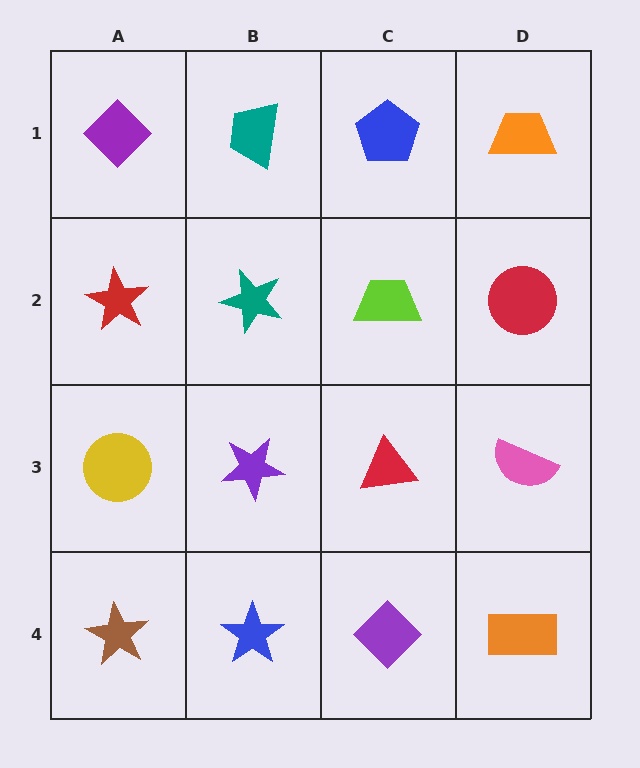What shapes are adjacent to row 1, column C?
A lime trapezoid (row 2, column C), a teal trapezoid (row 1, column B), an orange trapezoid (row 1, column D).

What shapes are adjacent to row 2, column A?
A purple diamond (row 1, column A), a yellow circle (row 3, column A), a teal star (row 2, column B).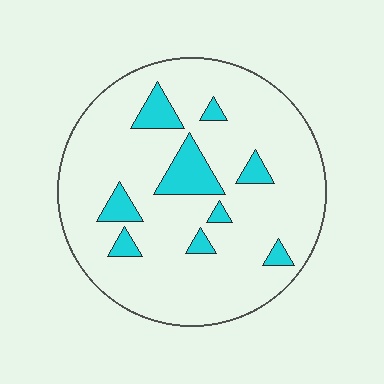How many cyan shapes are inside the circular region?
9.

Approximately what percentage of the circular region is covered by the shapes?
Approximately 15%.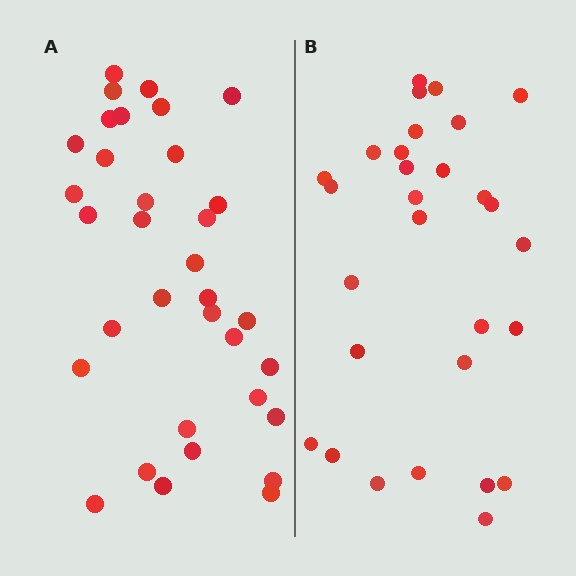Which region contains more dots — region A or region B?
Region A (the left region) has more dots.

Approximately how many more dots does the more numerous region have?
Region A has about 5 more dots than region B.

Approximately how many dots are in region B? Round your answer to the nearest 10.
About 30 dots. (The exact count is 29, which rounds to 30.)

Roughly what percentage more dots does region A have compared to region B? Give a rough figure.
About 15% more.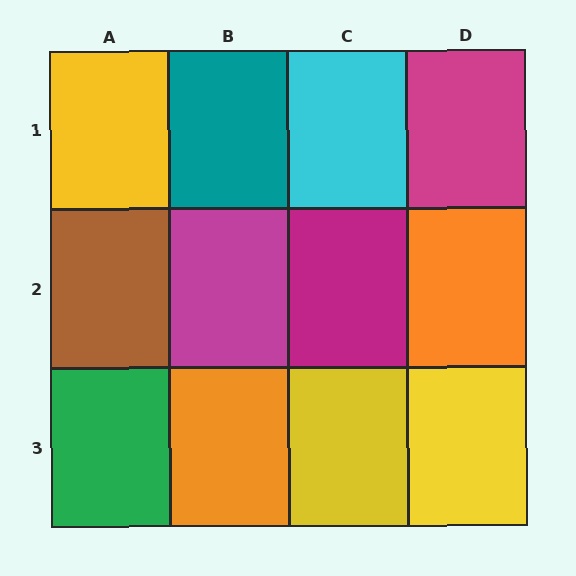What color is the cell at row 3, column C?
Yellow.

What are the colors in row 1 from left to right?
Yellow, teal, cyan, magenta.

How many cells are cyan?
1 cell is cyan.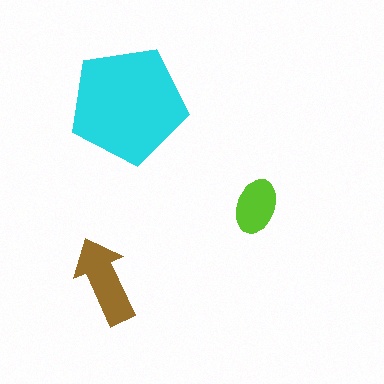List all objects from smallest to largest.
The lime ellipse, the brown arrow, the cyan pentagon.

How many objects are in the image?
There are 3 objects in the image.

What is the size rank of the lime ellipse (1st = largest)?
3rd.